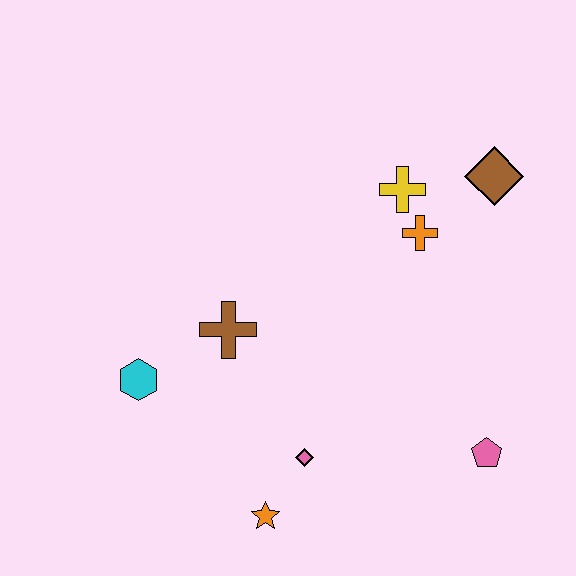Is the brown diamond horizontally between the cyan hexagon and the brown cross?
No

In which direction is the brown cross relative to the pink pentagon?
The brown cross is to the left of the pink pentagon.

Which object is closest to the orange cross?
The yellow cross is closest to the orange cross.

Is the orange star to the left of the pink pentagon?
Yes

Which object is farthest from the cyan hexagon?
The brown diamond is farthest from the cyan hexagon.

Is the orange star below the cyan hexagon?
Yes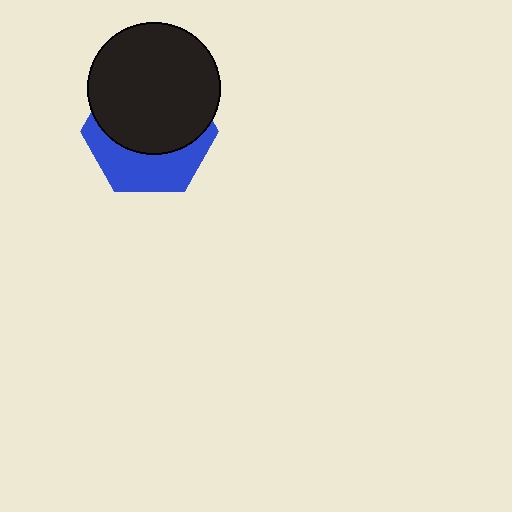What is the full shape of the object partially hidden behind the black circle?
The partially hidden object is a blue hexagon.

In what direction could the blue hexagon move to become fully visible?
The blue hexagon could move down. That would shift it out from behind the black circle entirely.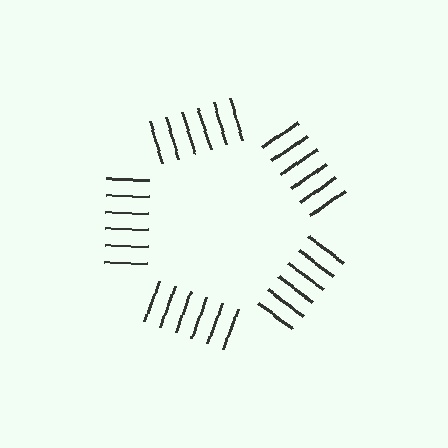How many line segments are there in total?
30 — 6 along each of the 5 edges.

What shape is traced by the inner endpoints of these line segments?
An illusory pentagon — the line segments terminate on its edges but no continuous stroke is drawn.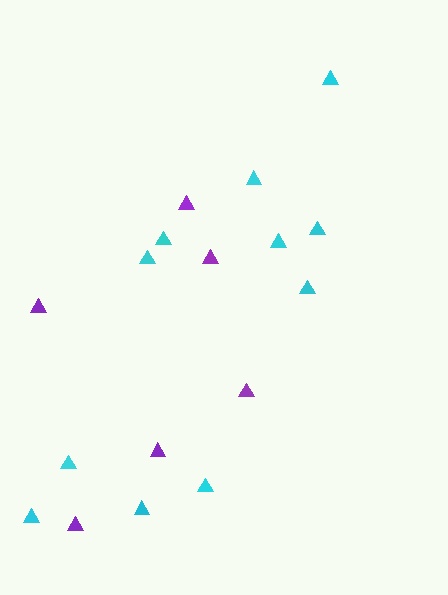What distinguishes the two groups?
There are 2 groups: one group of purple triangles (6) and one group of cyan triangles (11).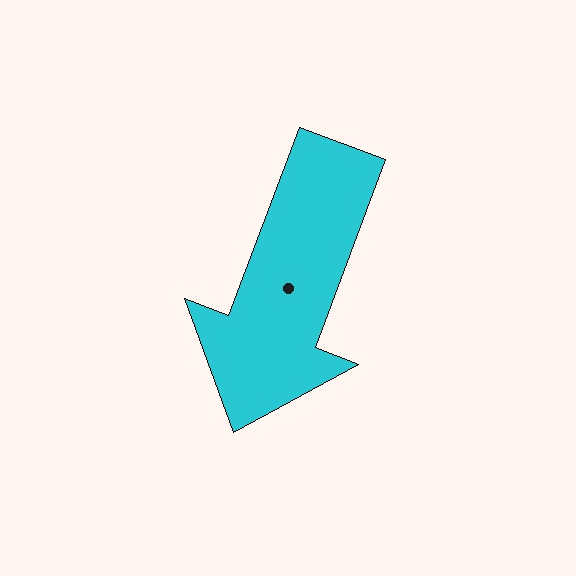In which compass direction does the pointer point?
South.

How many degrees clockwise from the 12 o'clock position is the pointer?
Approximately 201 degrees.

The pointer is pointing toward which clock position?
Roughly 7 o'clock.